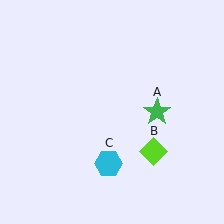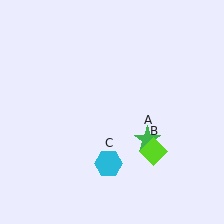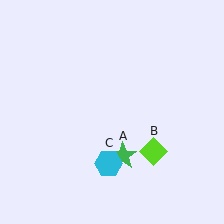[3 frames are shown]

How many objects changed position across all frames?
1 object changed position: green star (object A).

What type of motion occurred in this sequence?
The green star (object A) rotated clockwise around the center of the scene.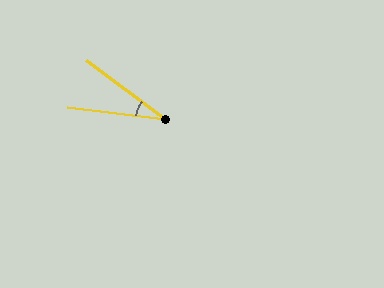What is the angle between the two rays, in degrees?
Approximately 30 degrees.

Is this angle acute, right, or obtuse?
It is acute.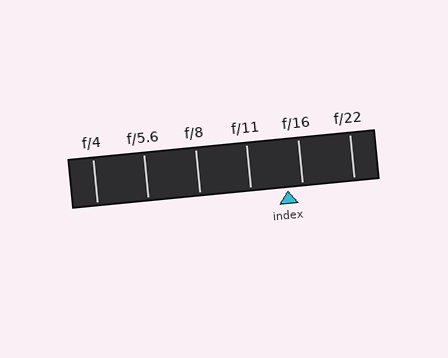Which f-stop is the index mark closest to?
The index mark is closest to f/16.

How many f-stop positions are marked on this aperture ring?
There are 6 f-stop positions marked.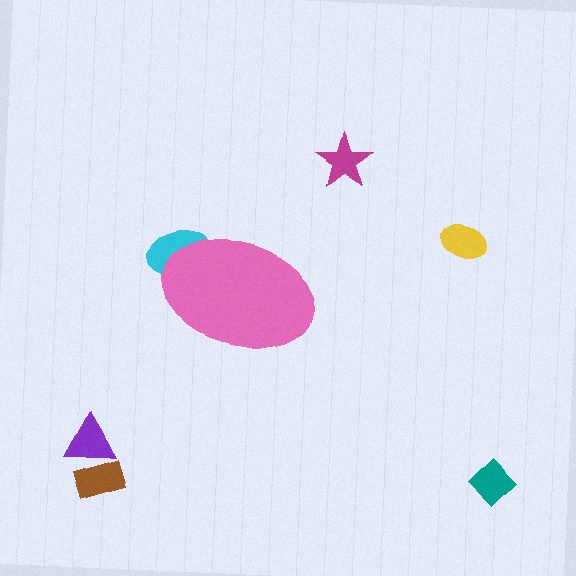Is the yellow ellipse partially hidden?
No, the yellow ellipse is fully visible.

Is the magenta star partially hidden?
No, the magenta star is fully visible.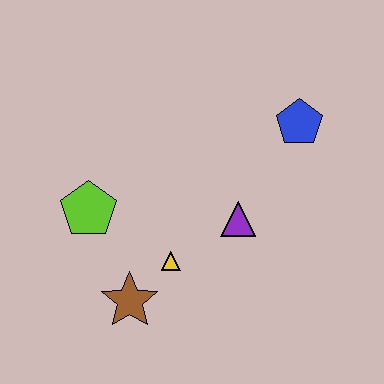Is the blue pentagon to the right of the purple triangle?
Yes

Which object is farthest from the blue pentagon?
The brown star is farthest from the blue pentagon.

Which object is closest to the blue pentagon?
The purple triangle is closest to the blue pentagon.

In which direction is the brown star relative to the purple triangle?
The brown star is to the left of the purple triangle.